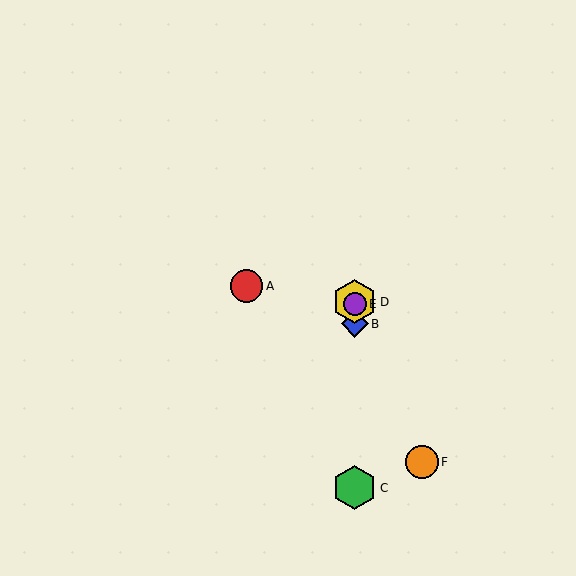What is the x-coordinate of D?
Object D is at x≈355.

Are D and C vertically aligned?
Yes, both are at x≈355.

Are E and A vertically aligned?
No, E is at x≈355 and A is at x≈247.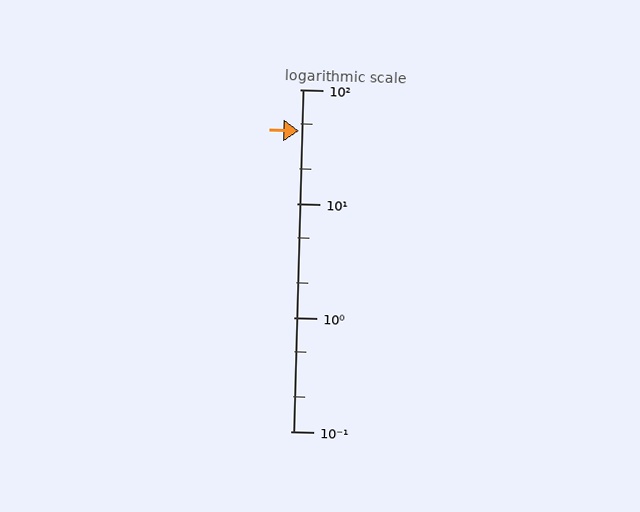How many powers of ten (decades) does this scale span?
The scale spans 3 decades, from 0.1 to 100.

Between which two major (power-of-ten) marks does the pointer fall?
The pointer is between 10 and 100.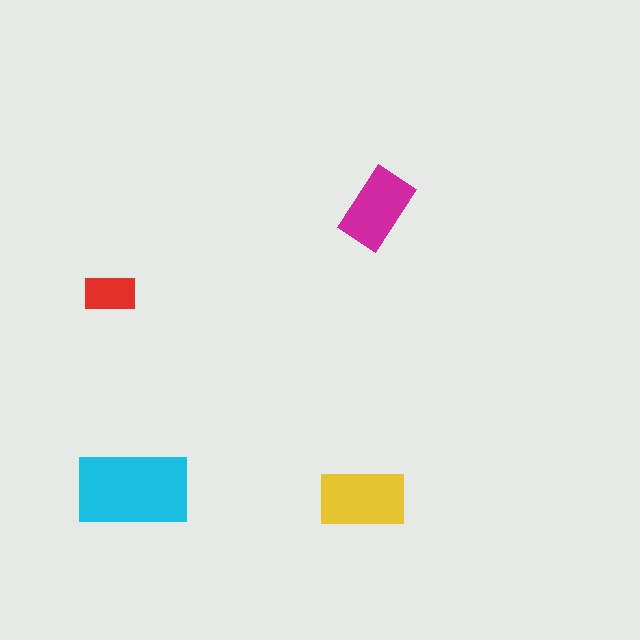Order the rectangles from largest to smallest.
the cyan one, the yellow one, the magenta one, the red one.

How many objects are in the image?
There are 4 objects in the image.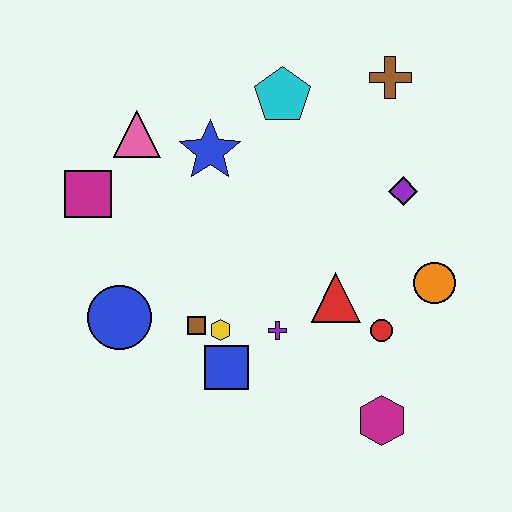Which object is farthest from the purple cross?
The brown cross is farthest from the purple cross.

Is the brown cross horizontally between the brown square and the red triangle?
No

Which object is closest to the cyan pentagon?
The blue star is closest to the cyan pentagon.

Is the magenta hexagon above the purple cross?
No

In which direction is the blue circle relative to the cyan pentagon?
The blue circle is below the cyan pentagon.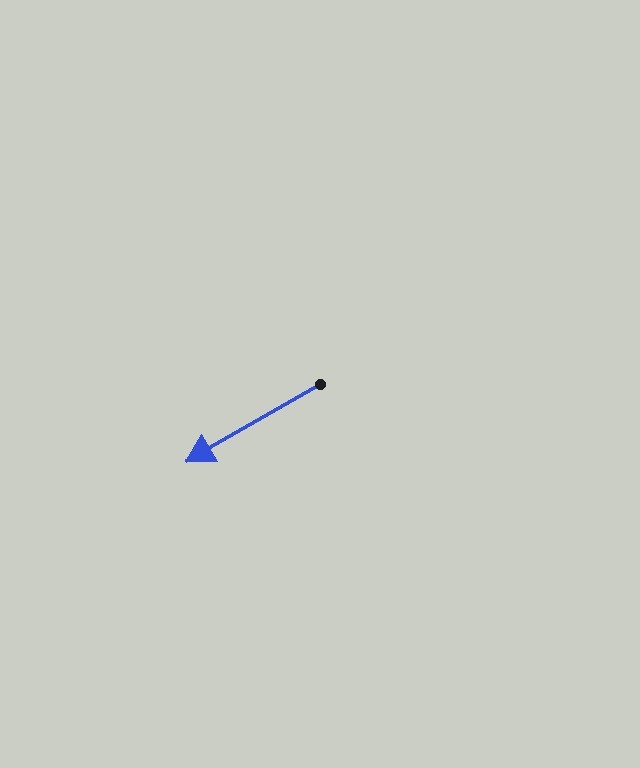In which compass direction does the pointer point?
Southwest.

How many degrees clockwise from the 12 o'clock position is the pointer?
Approximately 240 degrees.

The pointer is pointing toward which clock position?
Roughly 8 o'clock.